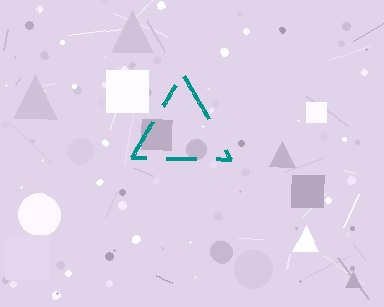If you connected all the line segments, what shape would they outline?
They would outline a triangle.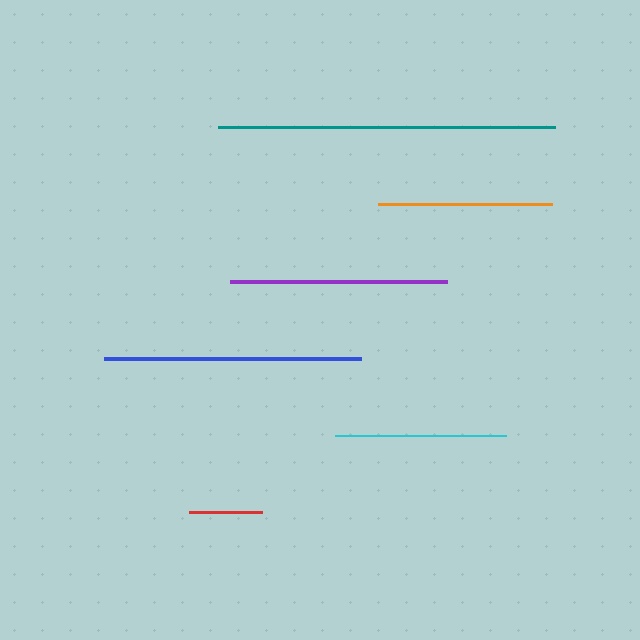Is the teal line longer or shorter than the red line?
The teal line is longer than the red line.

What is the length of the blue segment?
The blue segment is approximately 257 pixels long.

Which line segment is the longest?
The teal line is the longest at approximately 337 pixels.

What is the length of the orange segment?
The orange segment is approximately 174 pixels long.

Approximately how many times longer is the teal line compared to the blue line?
The teal line is approximately 1.3 times the length of the blue line.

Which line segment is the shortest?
The red line is the shortest at approximately 74 pixels.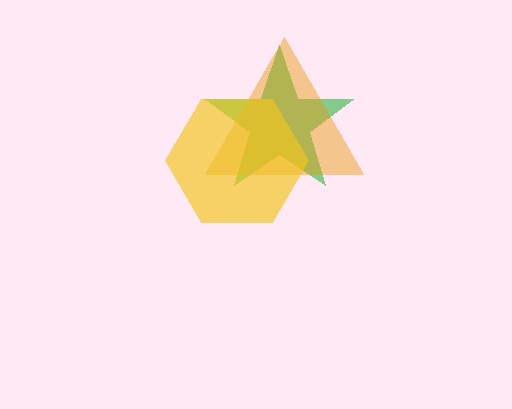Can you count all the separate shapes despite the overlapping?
Yes, there are 3 separate shapes.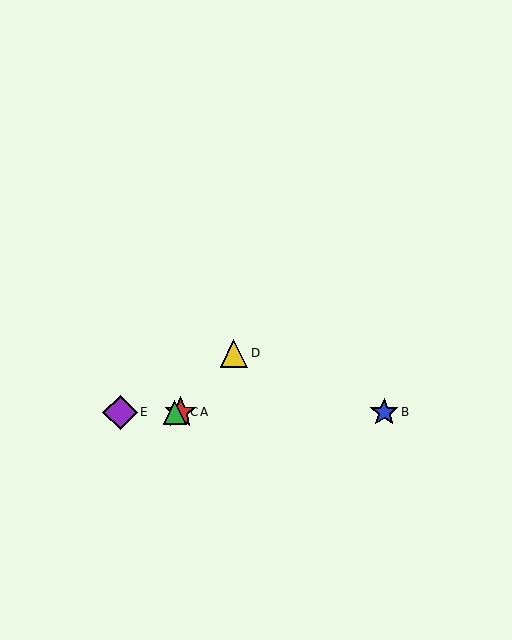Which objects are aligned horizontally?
Objects A, B, C, E are aligned horizontally.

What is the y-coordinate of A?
Object A is at y≈412.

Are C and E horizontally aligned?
Yes, both are at y≈412.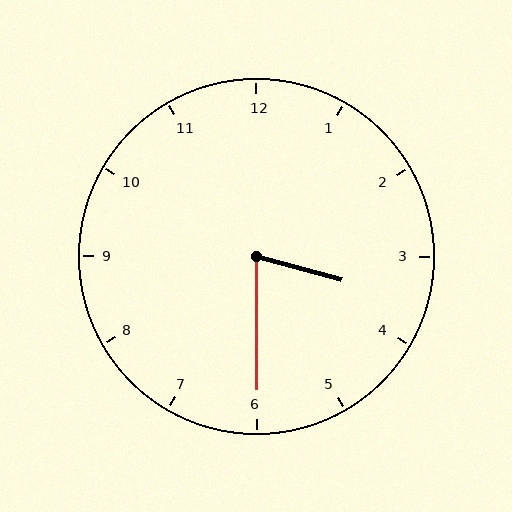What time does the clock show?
3:30.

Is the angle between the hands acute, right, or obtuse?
It is acute.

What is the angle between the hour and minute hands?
Approximately 75 degrees.